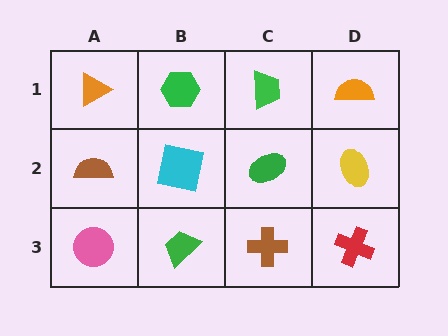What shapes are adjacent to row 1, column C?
A green ellipse (row 2, column C), a green hexagon (row 1, column B), an orange semicircle (row 1, column D).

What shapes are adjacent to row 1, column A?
A brown semicircle (row 2, column A), a green hexagon (row 1, column B).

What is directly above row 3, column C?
A green ellipse.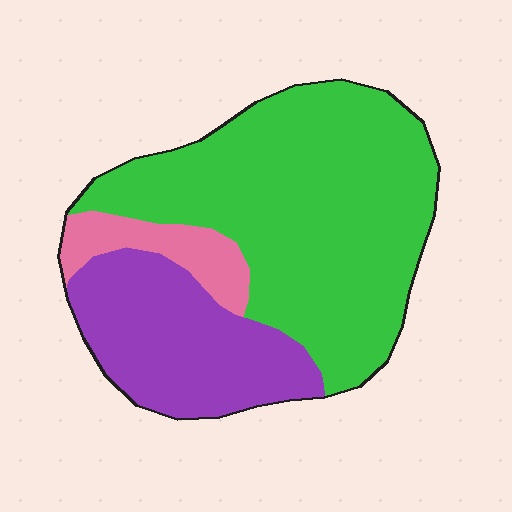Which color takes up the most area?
Green, at roughly 60%.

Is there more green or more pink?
Green.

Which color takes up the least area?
Pink, at roughly 10%.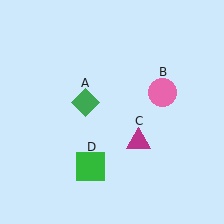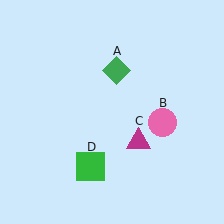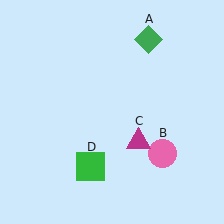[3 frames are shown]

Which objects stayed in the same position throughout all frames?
Magenta triangle (object C) and green square (object D) remained stationary.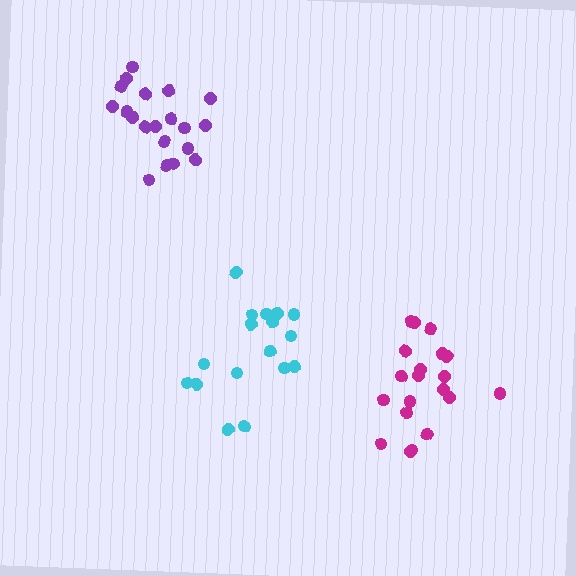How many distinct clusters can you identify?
There are 3 distinct clusters.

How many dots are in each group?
Group 1: 20 dots, Group 2: 20 dots, Group 3: 17 dots (57 total).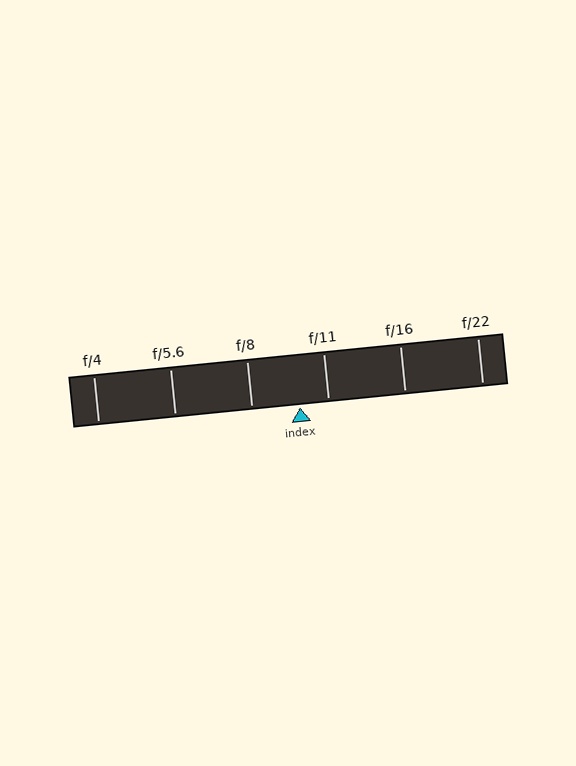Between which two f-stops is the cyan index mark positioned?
The index mark is between f/8 and f/11.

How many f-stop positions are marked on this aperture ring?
There are 6 f-stop positions marked.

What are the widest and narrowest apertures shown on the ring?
The widest aperture shown is f/4 and the narrowest is f/22.